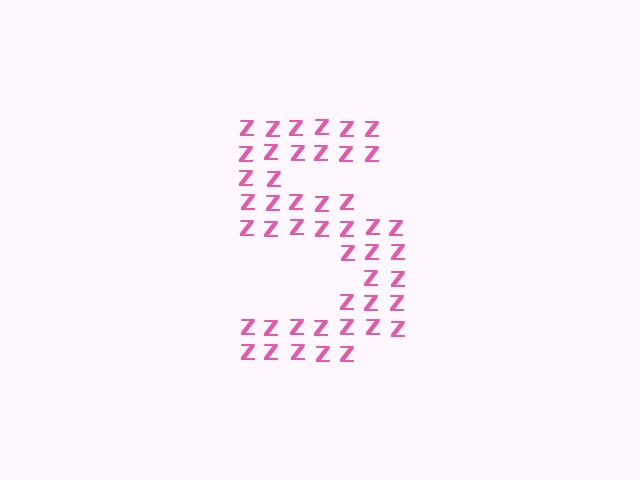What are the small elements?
The small elements are letter Z's.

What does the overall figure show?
The overall figure shows the digit 5.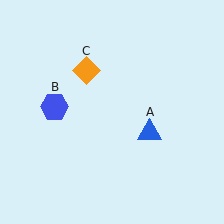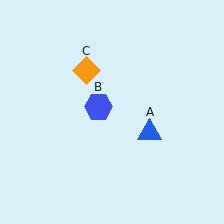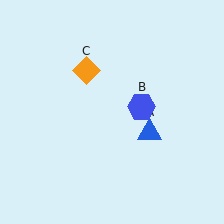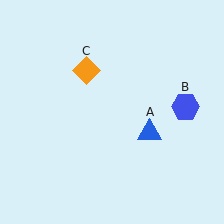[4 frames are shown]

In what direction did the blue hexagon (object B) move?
The blue hexagon (object B) moved right.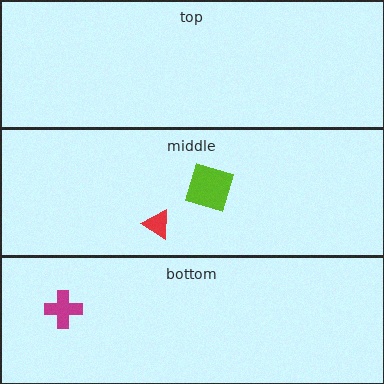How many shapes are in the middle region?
2.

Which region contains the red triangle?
The middle region.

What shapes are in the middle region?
The red triangle, the lime square.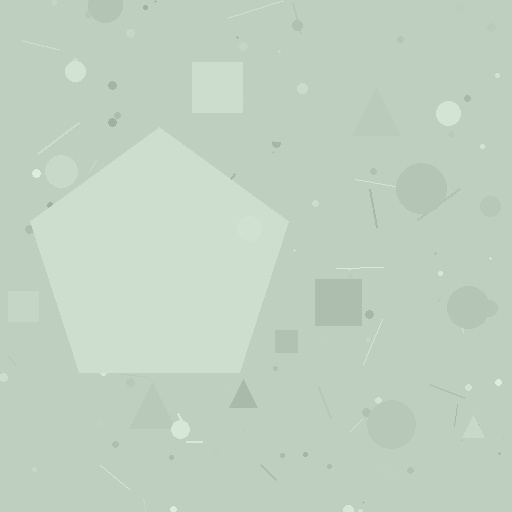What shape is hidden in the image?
A pentagon is hidden in the image.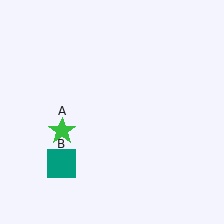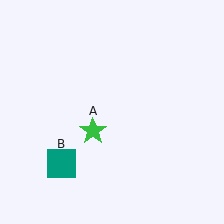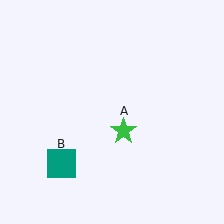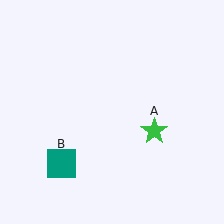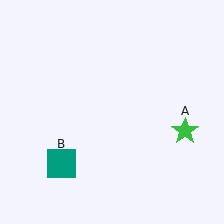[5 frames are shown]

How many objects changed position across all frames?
1 object changed position: green star (object A).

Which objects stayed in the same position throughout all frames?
Teal square (object B) remained stationary.